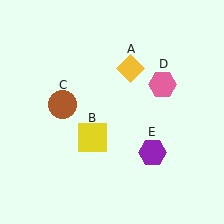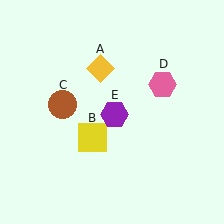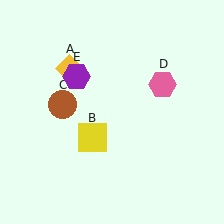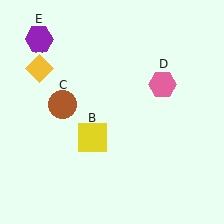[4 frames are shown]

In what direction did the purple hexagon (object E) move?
The purple hexagon (object E) moved up and to the left.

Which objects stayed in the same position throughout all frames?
Yellow square (object B) and brown circle (object C) and pink hexagon (object D) remained stationary.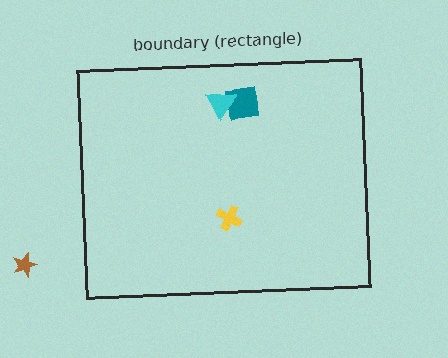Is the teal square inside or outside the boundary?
Inside.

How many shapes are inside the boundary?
3 inside, 1 outside.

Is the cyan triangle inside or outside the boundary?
Inside.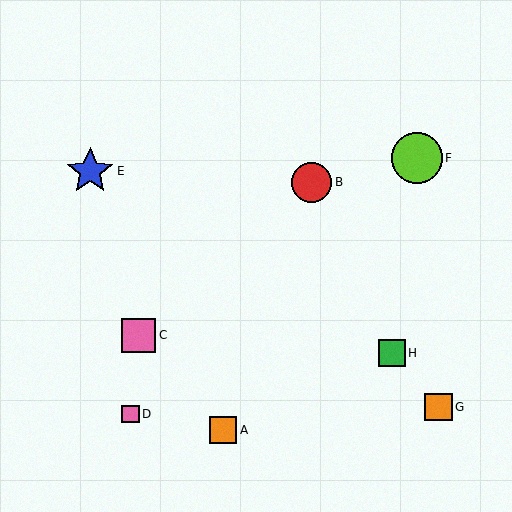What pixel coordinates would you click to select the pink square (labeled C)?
Click at (138, 335) to select the pink square C.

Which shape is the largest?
The lime circle (labeled F) is the largest.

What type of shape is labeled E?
Shape E is a blue star.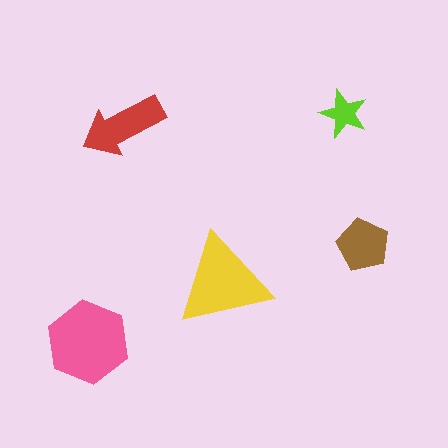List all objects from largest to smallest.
The pink hexagon, the yellow triangle, the red arrow, the brown pentagon, the lime star.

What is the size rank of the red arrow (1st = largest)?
3rd.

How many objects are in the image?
There are 5 objects in the image.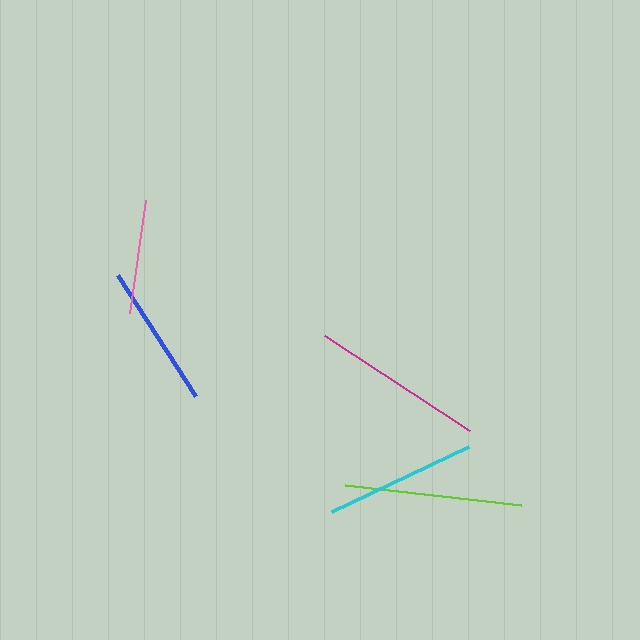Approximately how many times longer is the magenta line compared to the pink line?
The magenta line is approximately 1.5 times the length of the pink line.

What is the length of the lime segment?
The lime segment is approximately 177 pixels long.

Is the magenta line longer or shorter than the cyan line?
The magenta line is longer than the cyan line.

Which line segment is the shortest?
The pink line is the shortest at approximately 114 pixels.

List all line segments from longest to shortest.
From longest to shortest: lime, magenta, cyan, blue, pink.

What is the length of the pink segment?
The pink segment is approximately 114 pixels long.